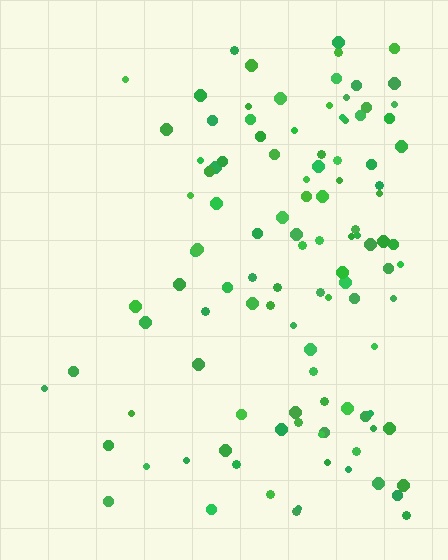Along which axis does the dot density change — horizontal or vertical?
Horizontal.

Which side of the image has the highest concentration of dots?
The right.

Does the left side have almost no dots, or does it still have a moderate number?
Still a moderate number, just noticeably fewer than the right.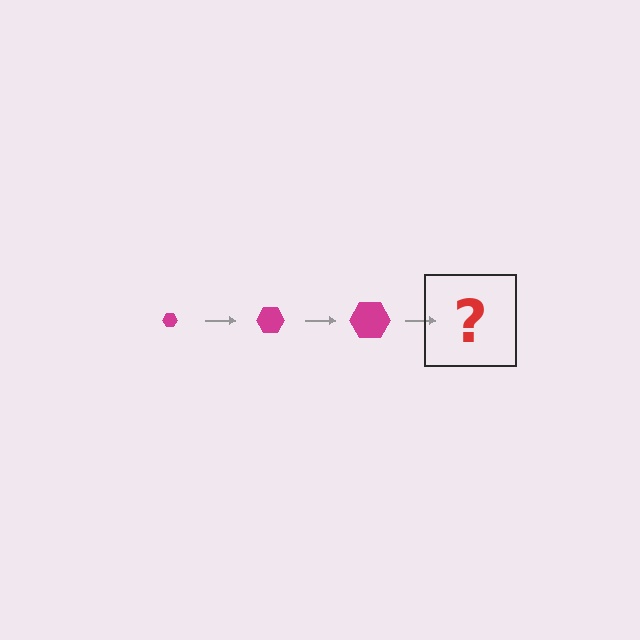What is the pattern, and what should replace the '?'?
The pattern is that the hexagon gets progressively larger each step. The '?' should be a magenta hexagon, larger than the previous one.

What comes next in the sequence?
The next element should be a magenta hexagon, larger than the previous one.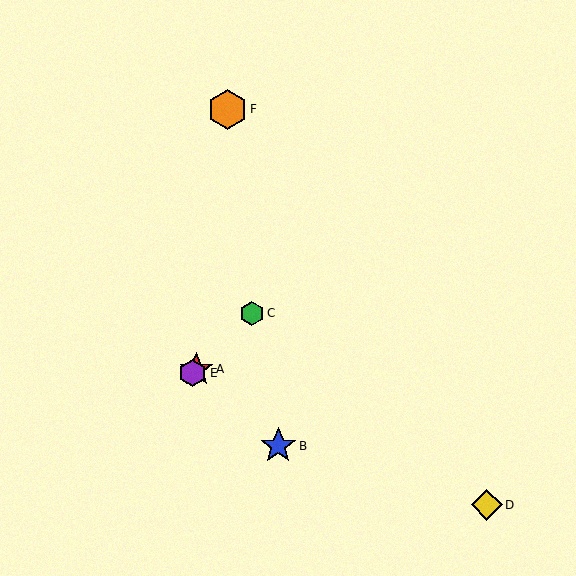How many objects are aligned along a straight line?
3 objects (A, C, E) are aligned along a straight line.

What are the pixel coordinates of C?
Object C is at (252, 313).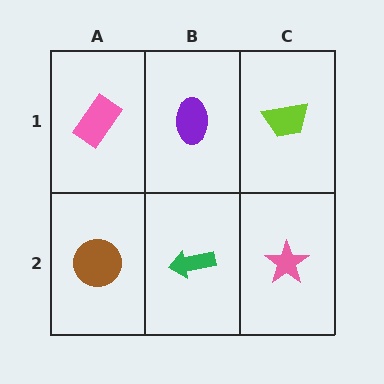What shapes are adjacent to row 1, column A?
A brown circle (row 2, column A), a purple ellipse (row 1, column B).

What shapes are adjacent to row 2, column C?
A lime trapezoid (row 1, column C), a green arrow (row 2, column B).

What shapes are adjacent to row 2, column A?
A pink rectangle (row 1, column A), a green arrow (row 2, column B).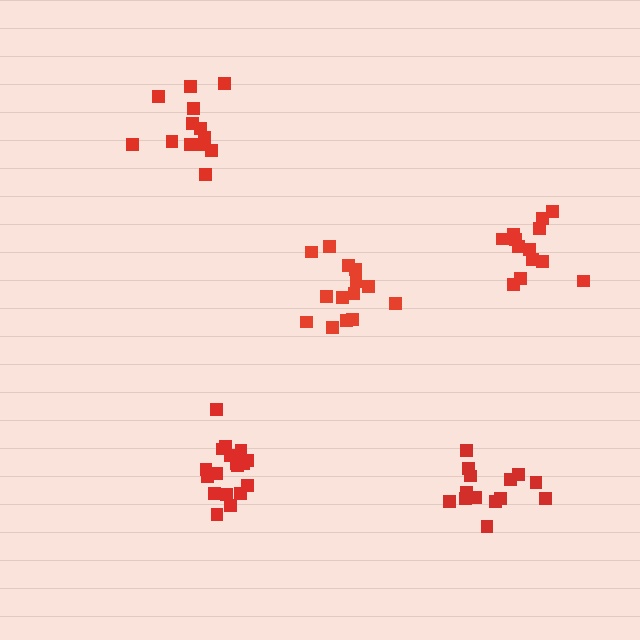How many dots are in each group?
Group 1: 14 dots, Group 2: 18 dots, Group 3: 13 dots, Group 4: 14 dots, Group 5: 13 dots (72 total).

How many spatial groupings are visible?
There are 5 spatial groupings.